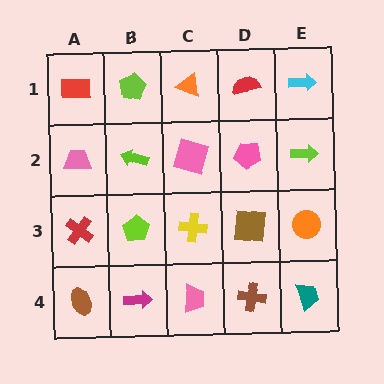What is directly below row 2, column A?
A red cross.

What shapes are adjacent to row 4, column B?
A lime pentagon (row 3, column B), a brown ellipse (row 4, column A), a pink trapezoid (row 4, column C).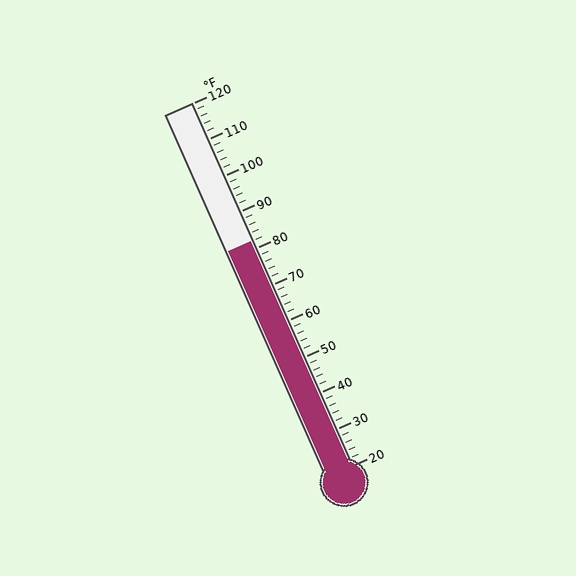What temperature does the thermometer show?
The thermometer shows approximately 82°F.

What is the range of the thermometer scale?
The thermometer scale ranges from 20°F to 120°F.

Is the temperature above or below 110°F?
The temperature is below 110°F.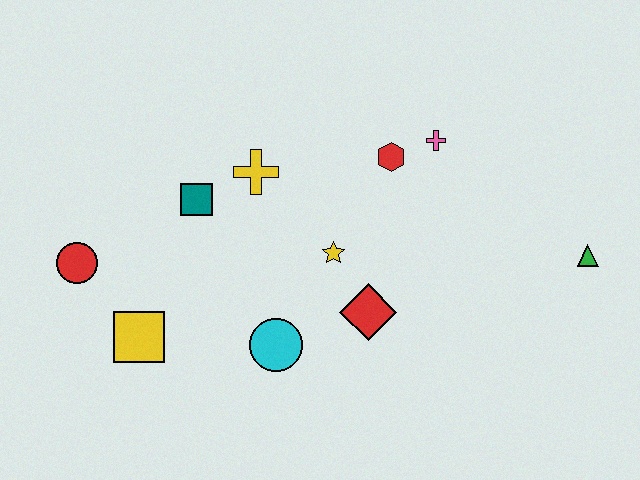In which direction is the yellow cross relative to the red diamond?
The yellow cross is above the red diamond.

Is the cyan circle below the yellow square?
Yes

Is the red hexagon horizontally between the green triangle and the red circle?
Yes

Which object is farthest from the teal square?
The green triangle is farthest from the teal square.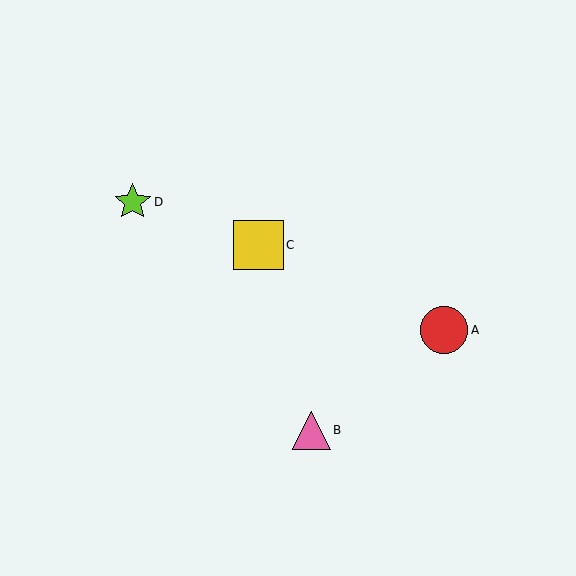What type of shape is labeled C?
Shape C is a yellow square.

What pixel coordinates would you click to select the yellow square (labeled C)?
Click at (259, 245) to select the yellow square C.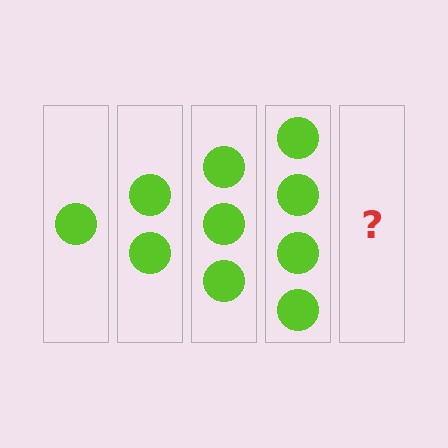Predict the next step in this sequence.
The next step is 5 circles.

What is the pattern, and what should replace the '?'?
The pattern is that each step adds one more circle. The '?' should be 5 circles.